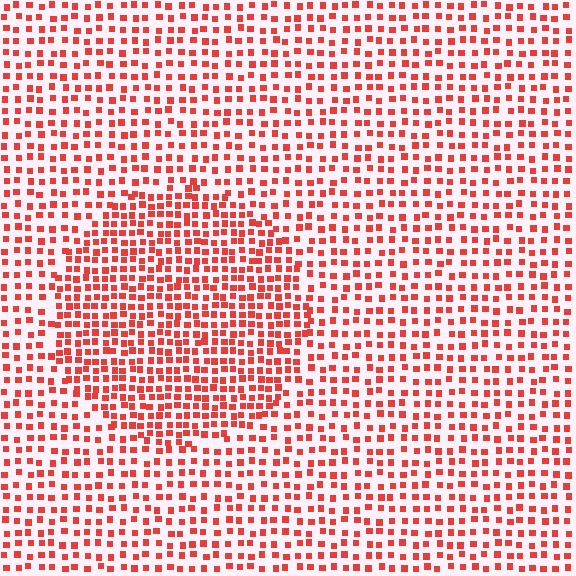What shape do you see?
I see a circle.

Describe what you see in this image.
The image contains small red elements arranged at two different densities. A circle-shaped region is visible where the elements are more densely packed than the surrounding area.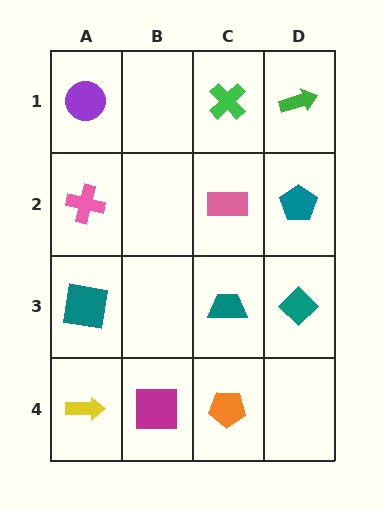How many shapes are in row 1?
3 shapes.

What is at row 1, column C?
A green cross.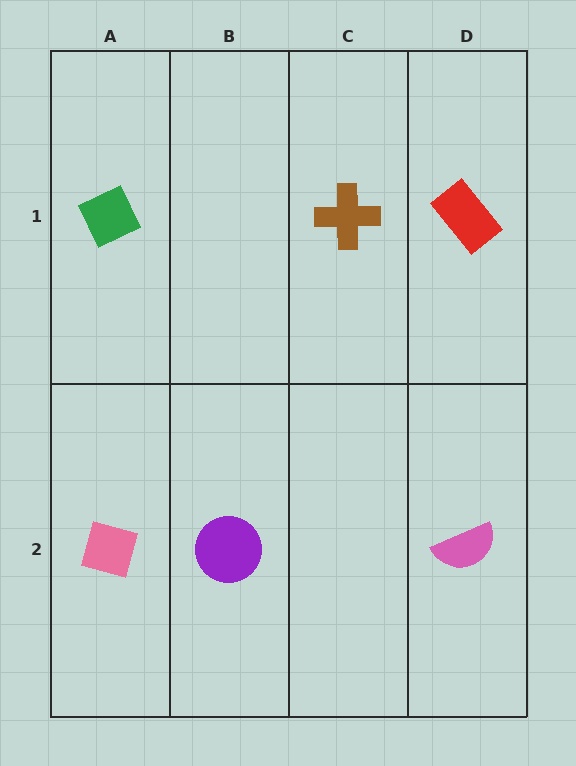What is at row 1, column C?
A brown cross.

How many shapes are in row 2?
3 shapes.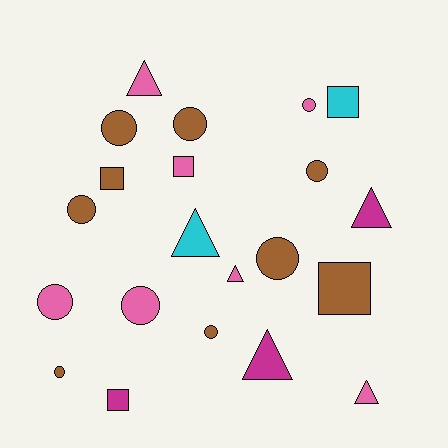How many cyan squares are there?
There is 1 cyan square.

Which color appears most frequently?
Brown, with 9 objects.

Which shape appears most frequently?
Circle, with 10 objects.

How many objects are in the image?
There are 21 objects.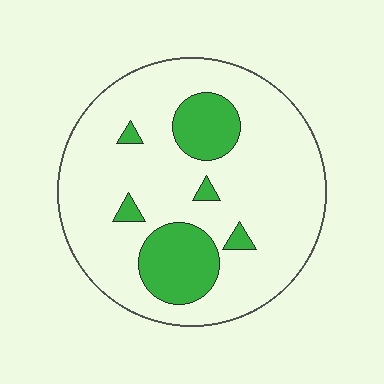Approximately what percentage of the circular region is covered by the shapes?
Approximately 20%.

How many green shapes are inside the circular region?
6.